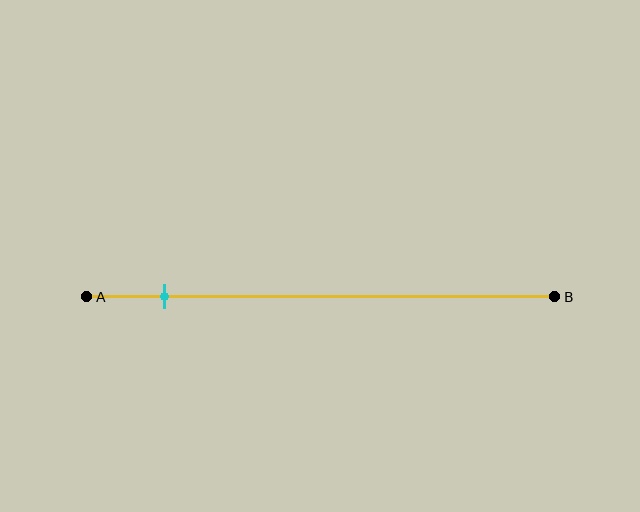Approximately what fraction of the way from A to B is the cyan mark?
The cyan mark is approximately 15% of the way from A to B.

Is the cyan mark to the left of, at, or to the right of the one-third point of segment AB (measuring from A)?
The cyan mark is to the left of the one-third point of segment AB.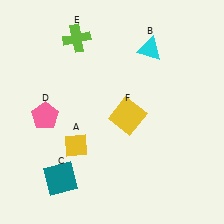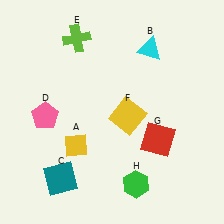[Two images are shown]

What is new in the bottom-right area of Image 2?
A green hexagon (H) was added in the bottom-right area of Image 2.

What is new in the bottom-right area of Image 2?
A red square (G) was added in the bottom-right area of Image 2.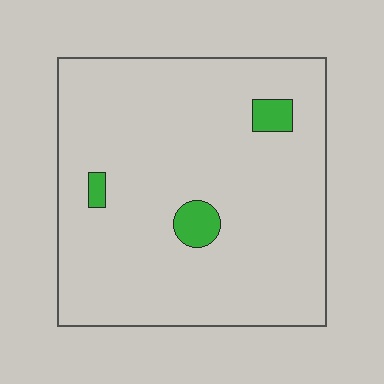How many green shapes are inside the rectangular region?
3.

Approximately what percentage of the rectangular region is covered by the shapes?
Approximately 5%.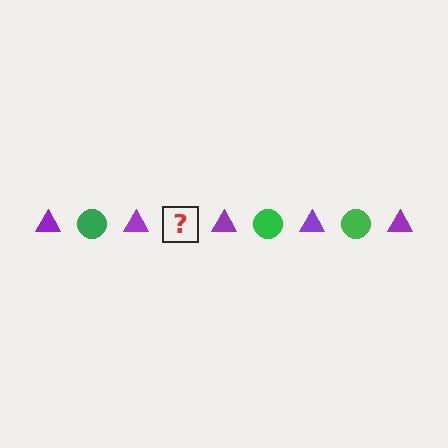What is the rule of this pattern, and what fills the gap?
The rule is that the pattern alternates between purple triangle and green circle. The gap should be filled with a green circle.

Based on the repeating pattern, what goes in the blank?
The blank should be a green circle.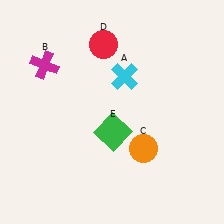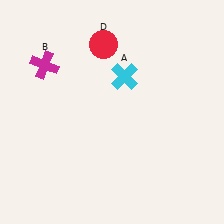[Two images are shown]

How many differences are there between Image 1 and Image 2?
There are 2 differences between the two images.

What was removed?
The green square (E), the orange circle (C) were removed in Image 2.